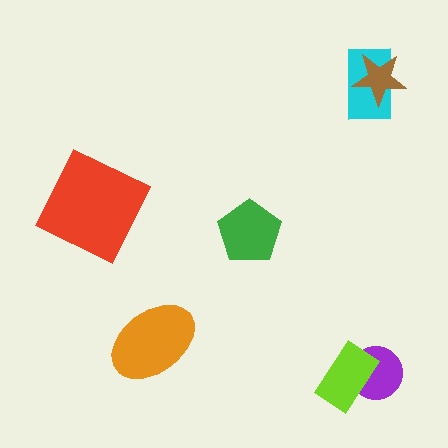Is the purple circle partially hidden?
Yes, it is partially covered by another shape.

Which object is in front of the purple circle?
The lime rectangle is in front of the purple circle.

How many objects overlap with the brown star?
1 object overlaps with the brown star.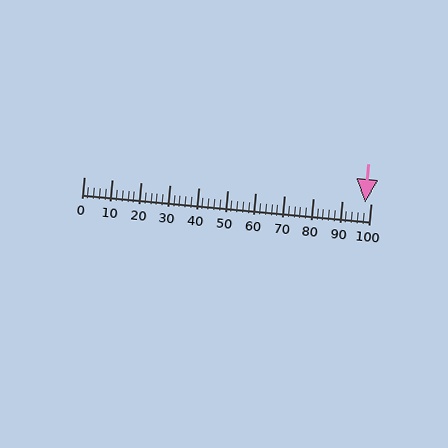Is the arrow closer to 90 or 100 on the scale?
The arrow is closer to 100.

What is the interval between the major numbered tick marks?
The major tick marks are spaced 10 units apart.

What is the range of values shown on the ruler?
The ruler shows values from 0 to 100.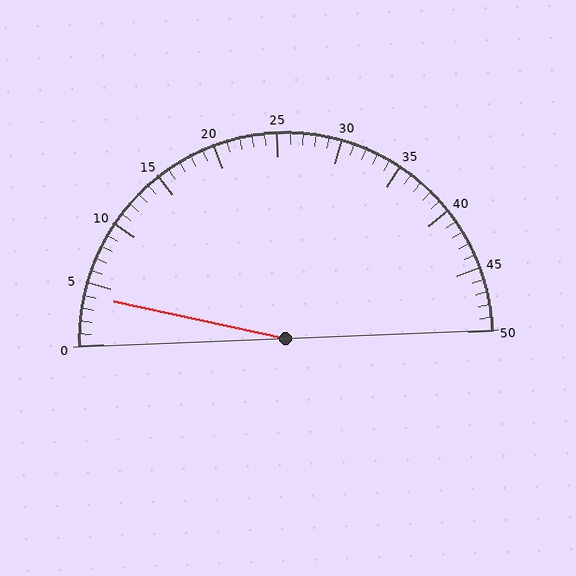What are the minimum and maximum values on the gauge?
The gauge ranges from 0 to 50.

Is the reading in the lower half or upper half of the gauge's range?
The reading is in the lower half of the range (0 to 50).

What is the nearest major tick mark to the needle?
The nearest major tick mark is 5.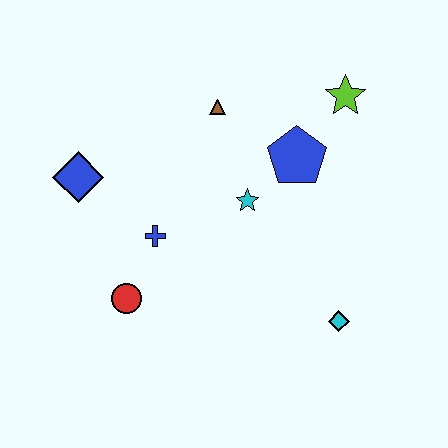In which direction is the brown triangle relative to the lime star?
The brown triangle is to the left of the lime star.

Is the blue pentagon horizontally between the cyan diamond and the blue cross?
Yes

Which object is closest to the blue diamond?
The blue cross is closest to the blue diamond.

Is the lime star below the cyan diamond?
No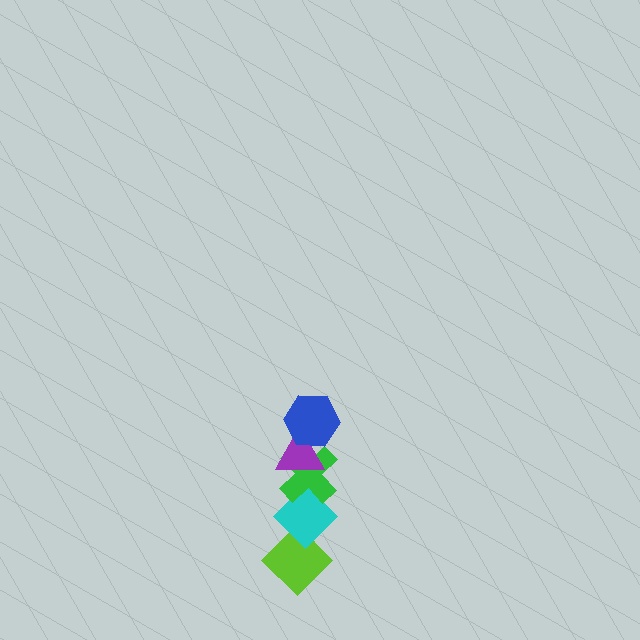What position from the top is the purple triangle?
The purple triangle is 2nd from the top.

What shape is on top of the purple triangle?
The blue hexagon is on top of the purple triangle.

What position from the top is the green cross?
The green cross is 3rd from the top.